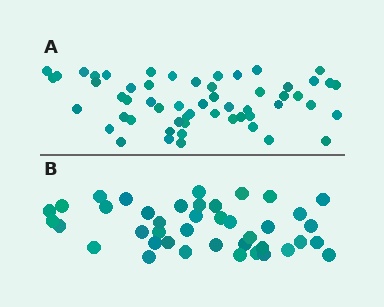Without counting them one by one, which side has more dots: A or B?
Region A (the top region) has more dots.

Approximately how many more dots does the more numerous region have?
Region A has approximately 15 more dots than region B.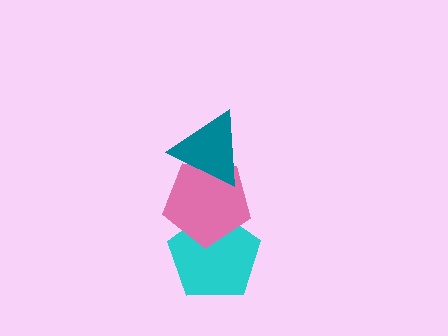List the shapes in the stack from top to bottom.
From top to bottom: the teal triangle, the pink pentagon, the cyan pentagon.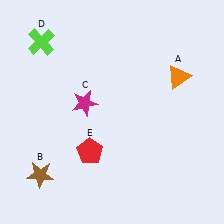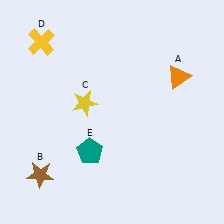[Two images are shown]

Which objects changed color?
C changed from magenta to yellow. D changed from lime to yellow. E changed from red to teal.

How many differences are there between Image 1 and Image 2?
There are 3 differences between the two images.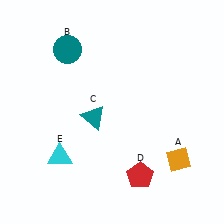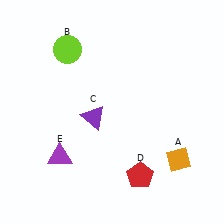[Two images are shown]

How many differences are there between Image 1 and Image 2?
There are 3 differences between the two images.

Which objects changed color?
B changed from teal to lime. C changed from teal to purple. E changed from cyan to purple.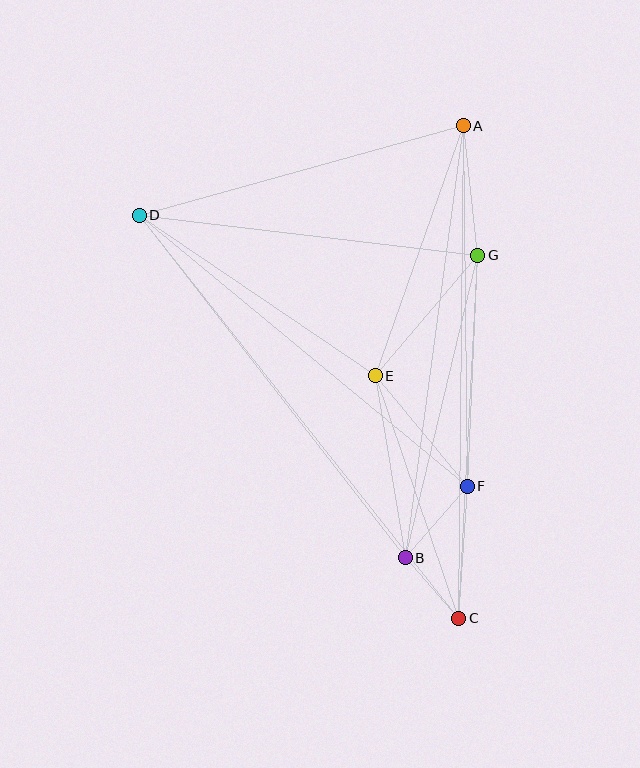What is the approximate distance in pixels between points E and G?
The distance between E and G is approximately 159 pixels.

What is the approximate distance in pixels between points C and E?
The distance between C and E is approximately 256 pixels.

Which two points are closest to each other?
Points B and C are closest to each other.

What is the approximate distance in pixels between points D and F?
The distance between D and F is approximately 425 pixels.